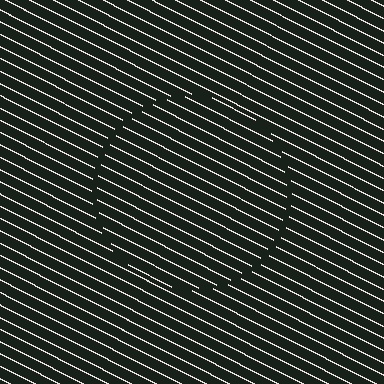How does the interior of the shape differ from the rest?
The interior of the shape contains the same grating, shifted by half a period — the contour is defined by the phase discontinuity where line-ends from the inner and outer gratings abut.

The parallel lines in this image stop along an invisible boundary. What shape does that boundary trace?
An illusory circle. The interior of the shape contains the same grating, shifted by half a period — the contour is defined by the phase discontinuity where line-ends from the inner and outer gratings abut.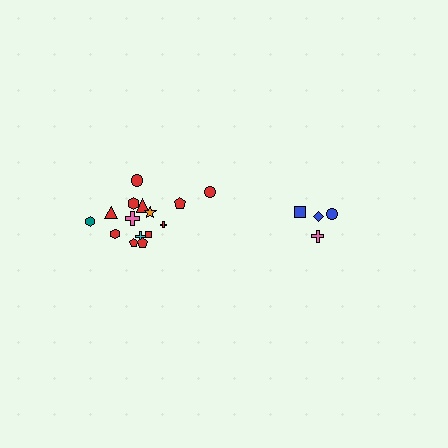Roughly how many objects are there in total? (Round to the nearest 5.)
Roughly 20 objects in total.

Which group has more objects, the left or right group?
The left group.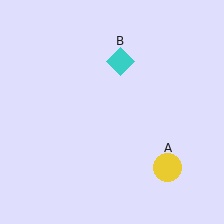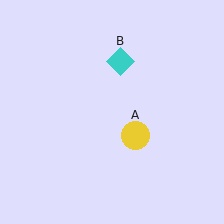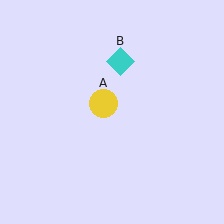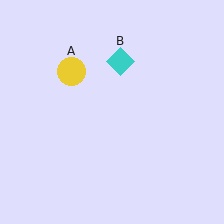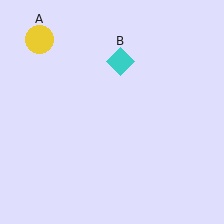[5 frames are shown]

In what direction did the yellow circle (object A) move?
The yellow circle (object A) moved up and to the left.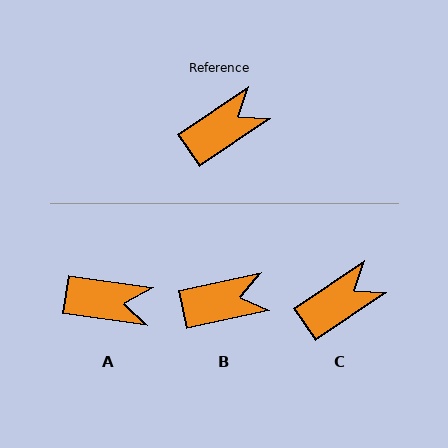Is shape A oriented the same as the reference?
No, it is off by about 43 degrees.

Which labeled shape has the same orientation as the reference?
C.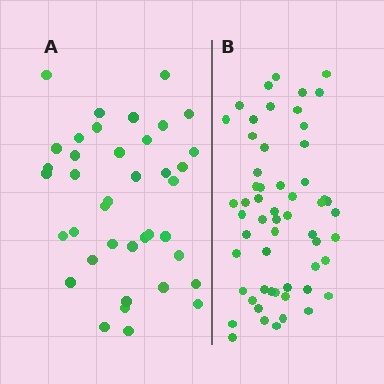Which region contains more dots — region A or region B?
Region B (the right region) has more dots.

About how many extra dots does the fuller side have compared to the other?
Region B has approximately 20 more dots than region A.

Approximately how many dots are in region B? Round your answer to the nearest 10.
About 60 dots. (The exact count is 57, which rounds to 60.)